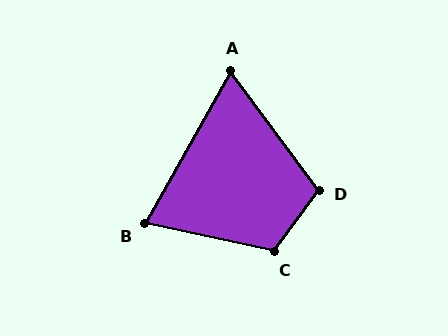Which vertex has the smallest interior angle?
A, at approximately 66 degrees.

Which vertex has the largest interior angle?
C, at approximately 114 degrees.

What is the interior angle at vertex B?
Approximately 73 degrees (acute).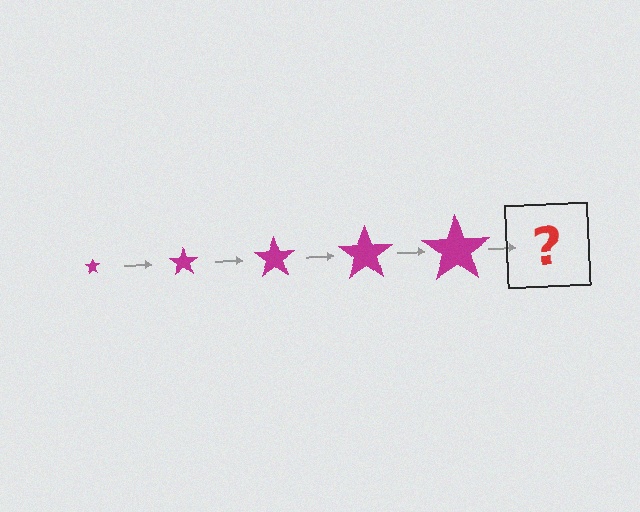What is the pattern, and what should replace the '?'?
The pattern is that the star gets progressively larger each step. The '?' should be a magenta star, larger than the previous one.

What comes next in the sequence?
The next element should be a magenta star, larger than the previous one.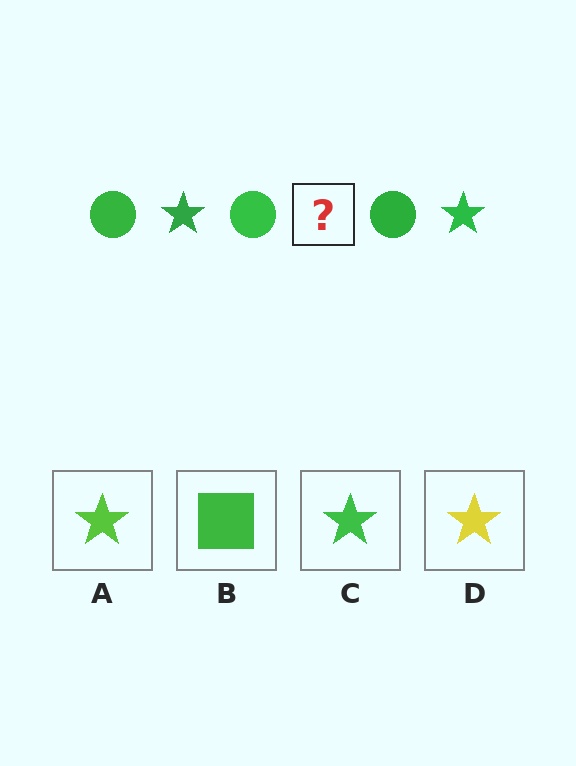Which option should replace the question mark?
Option C.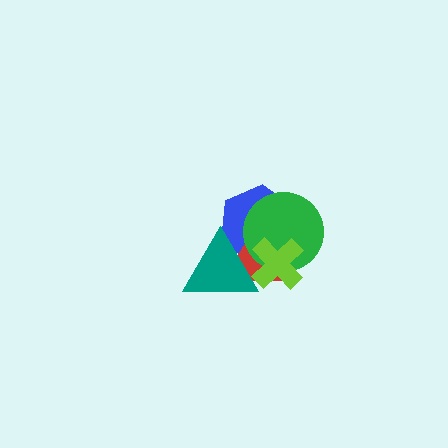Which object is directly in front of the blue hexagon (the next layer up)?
The red triangle is directly in front of the blue hexagon.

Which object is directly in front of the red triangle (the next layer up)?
The green circle is directly in front of the red triangle.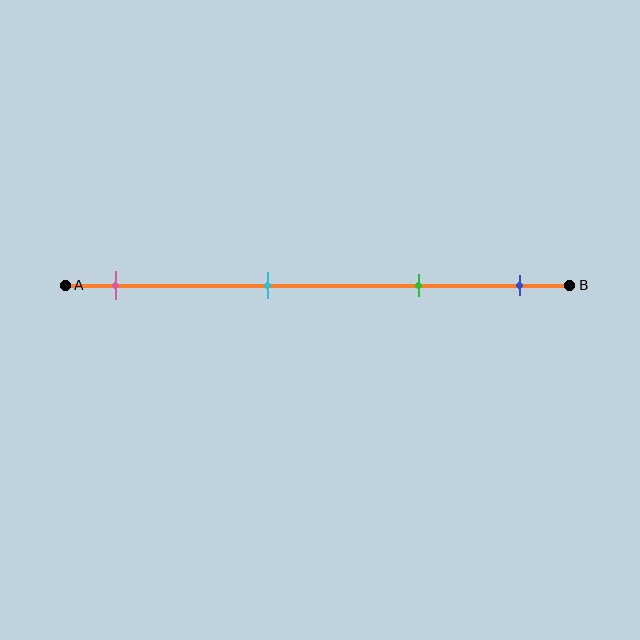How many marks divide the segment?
There are 4 marks dividing the segment.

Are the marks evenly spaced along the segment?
No, the marks are not evenly spaced.